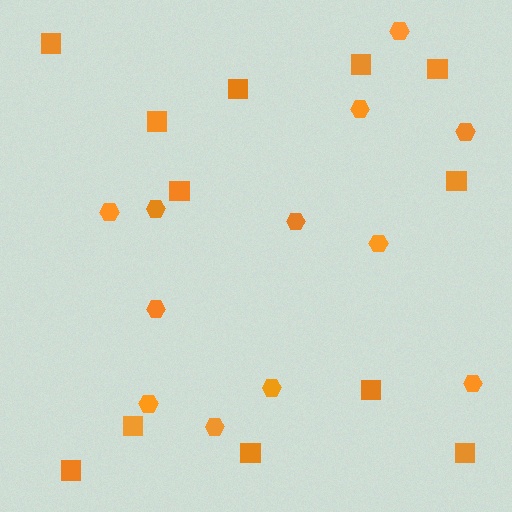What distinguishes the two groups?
There are 2 groups: one group of squares (12) and one group of hexagons (12).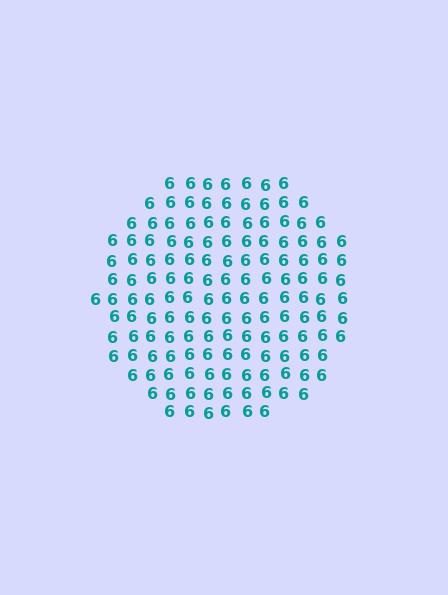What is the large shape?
The large shape is a circle.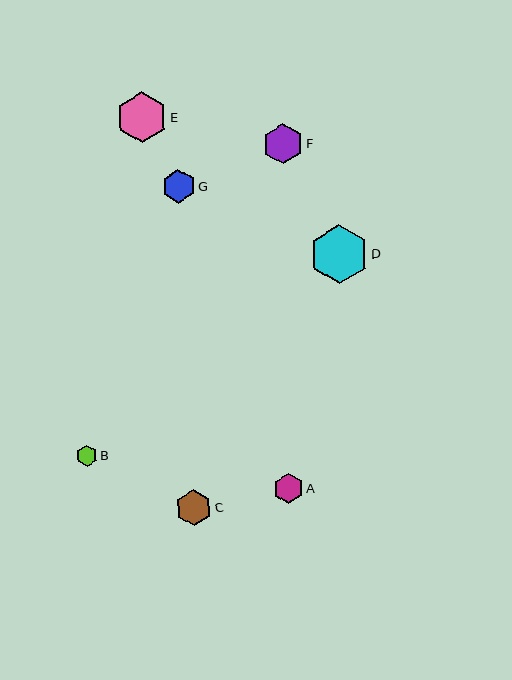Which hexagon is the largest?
Hexagon D is the largest with a size of approximately 59 pixels.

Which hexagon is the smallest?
Hexagon B is the smallest with a size of approximately 21 pixels.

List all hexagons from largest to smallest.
From largest to smallest: D, E, F, C, G, A, B.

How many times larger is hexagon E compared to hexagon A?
Hexagon E is approximately 1.7 times the size of hexagon A.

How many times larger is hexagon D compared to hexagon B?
Hexagon D is approximately 2.8 times the size of hexagon B.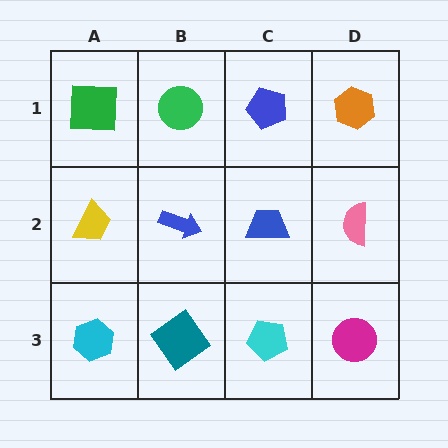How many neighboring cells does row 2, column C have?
4.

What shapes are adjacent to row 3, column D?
A pink semicircle (row 2, column D), a cyan pentagon (row 3, column C).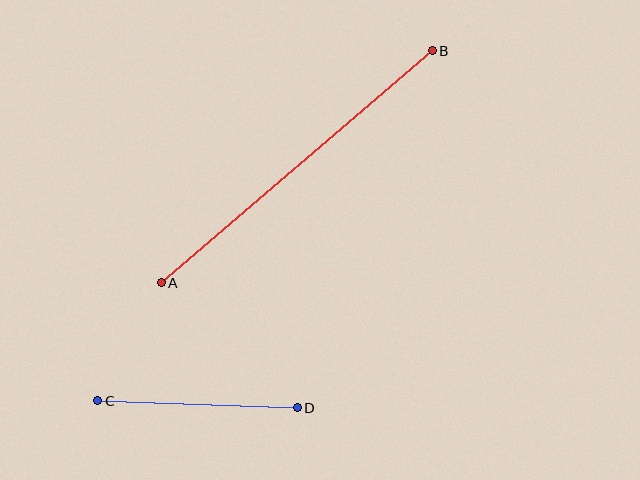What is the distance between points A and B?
The distance is approximately 357 pixels.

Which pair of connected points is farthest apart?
Points A and B are farthest apart.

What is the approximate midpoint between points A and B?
The midpoint is at approximately (297, 167) pixels.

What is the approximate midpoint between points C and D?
The midpoint is at approximately (197, 404) pixels.